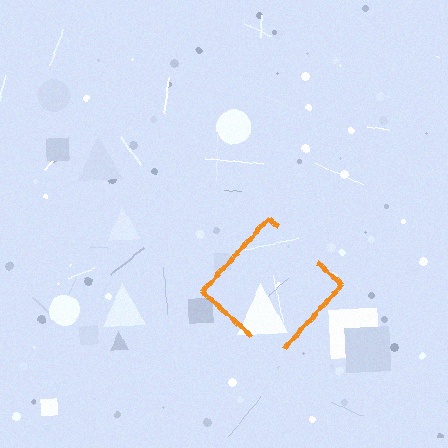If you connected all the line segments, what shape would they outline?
They would outline a diamond.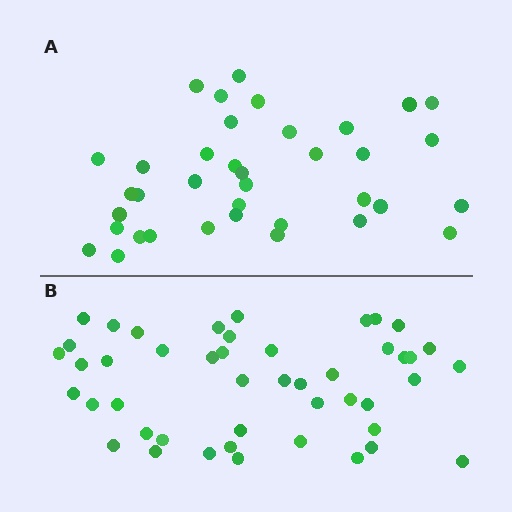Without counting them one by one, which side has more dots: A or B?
Region B (the bottom region) has more dots.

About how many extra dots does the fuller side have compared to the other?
Region B has roughly 8 or so more dots than region A.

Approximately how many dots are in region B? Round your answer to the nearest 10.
About 50 dots. (The exact count is 46, which rounds to 50.)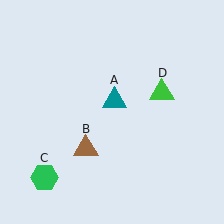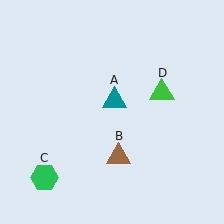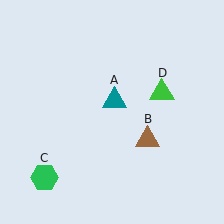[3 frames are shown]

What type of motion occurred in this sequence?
The brown triangle (object B) rotated counterclockwise around the center of the scene.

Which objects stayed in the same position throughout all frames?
Teal triangle (object A) and green hexagon (object C) and green triangle (object D) remained stationary.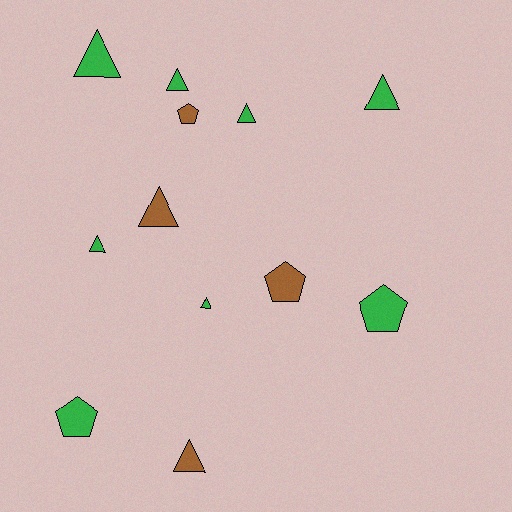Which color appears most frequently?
Green, with 8 objects.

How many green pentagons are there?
There are 2 green pentagons.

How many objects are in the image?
There are 12 objects.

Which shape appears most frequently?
Triangle, with 8 objects.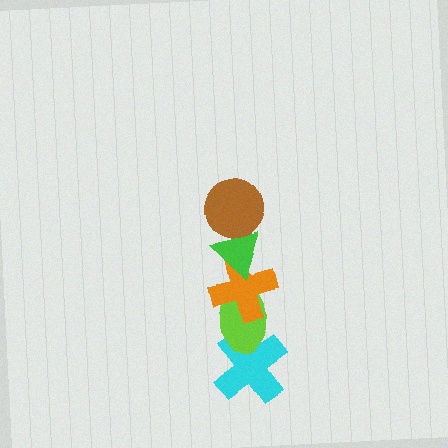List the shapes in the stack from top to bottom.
From top to bottom: the brown circle, the green triangle, the orange cross, the lime ellipse, the cyan cross.